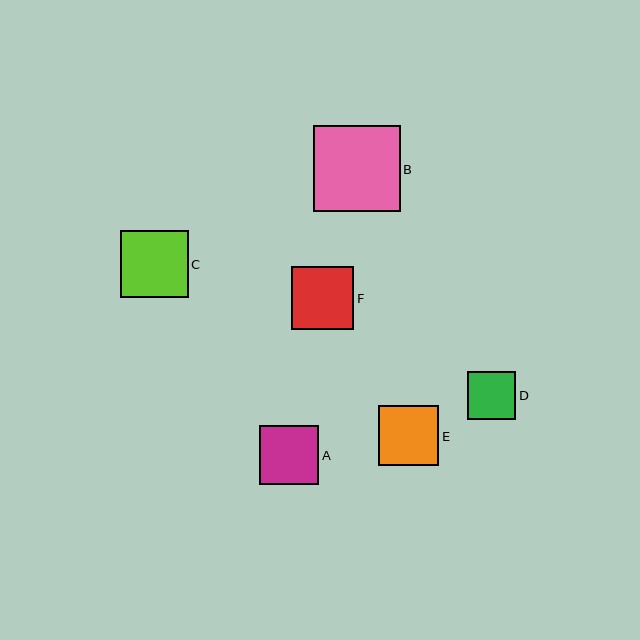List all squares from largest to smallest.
From largest to smallest: B, C, F, E, A, D.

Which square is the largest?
Square B is the largest with a size of approximately 86 pixels.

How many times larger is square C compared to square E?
Square C is approximately 1.1 times the size of square E.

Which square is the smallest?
Square D is the smallest with a size of approximately 48 pixels.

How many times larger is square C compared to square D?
Square C is approximately 1.4 times the size of square D.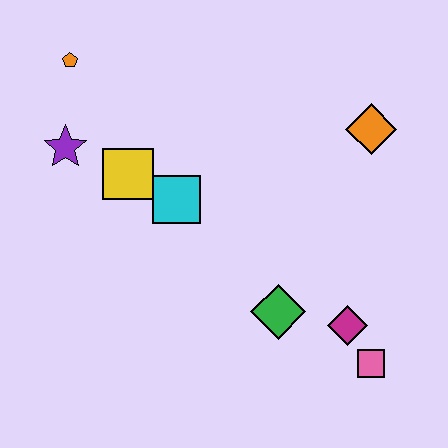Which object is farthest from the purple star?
The pink square is farthest from the purple star.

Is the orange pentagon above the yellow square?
Yes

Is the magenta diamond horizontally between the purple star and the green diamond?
No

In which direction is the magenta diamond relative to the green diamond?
The magenta diamond is to the right of the green diamond.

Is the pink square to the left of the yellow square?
No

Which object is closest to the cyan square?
The yellow square is closest to the cyan square.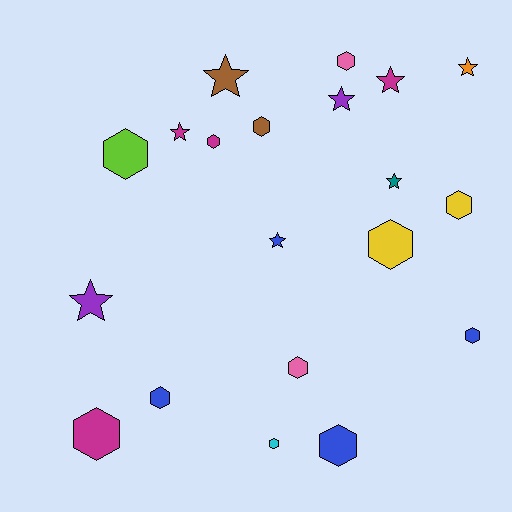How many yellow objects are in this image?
There are 2 yellow objects.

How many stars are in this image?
There are 8 stars.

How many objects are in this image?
There are 20 objects.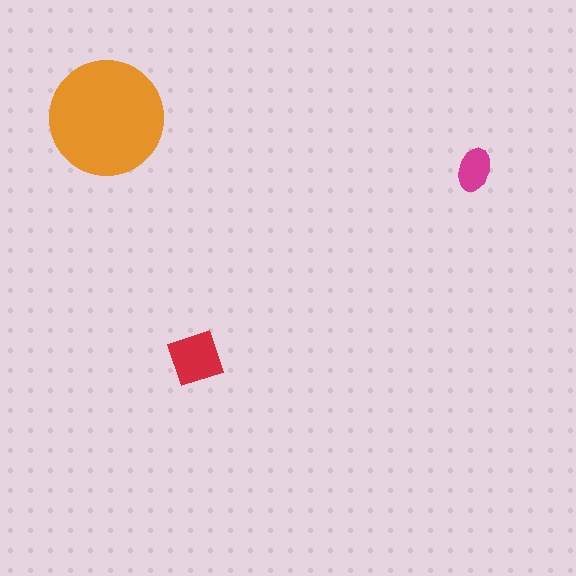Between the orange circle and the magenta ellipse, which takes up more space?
The orange circle.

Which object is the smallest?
The magenta ellipse.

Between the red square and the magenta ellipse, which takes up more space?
The red square.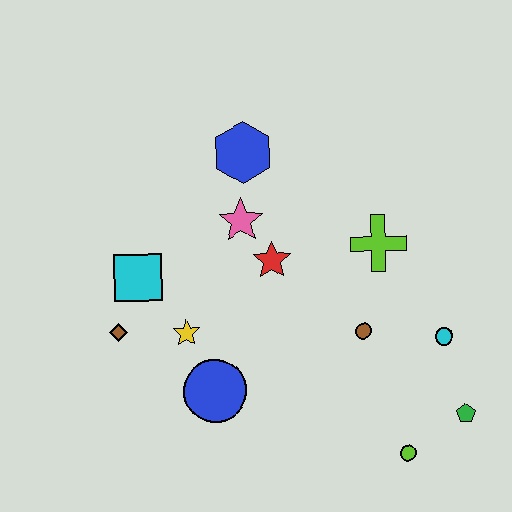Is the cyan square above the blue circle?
Yes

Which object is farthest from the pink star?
The green pentagon is farthest from the pink star.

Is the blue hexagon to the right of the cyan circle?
No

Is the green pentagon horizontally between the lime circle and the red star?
No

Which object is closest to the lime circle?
The green pentagon is closest to the lime circle.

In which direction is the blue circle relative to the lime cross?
The blue circle is to the left of the lime cross.